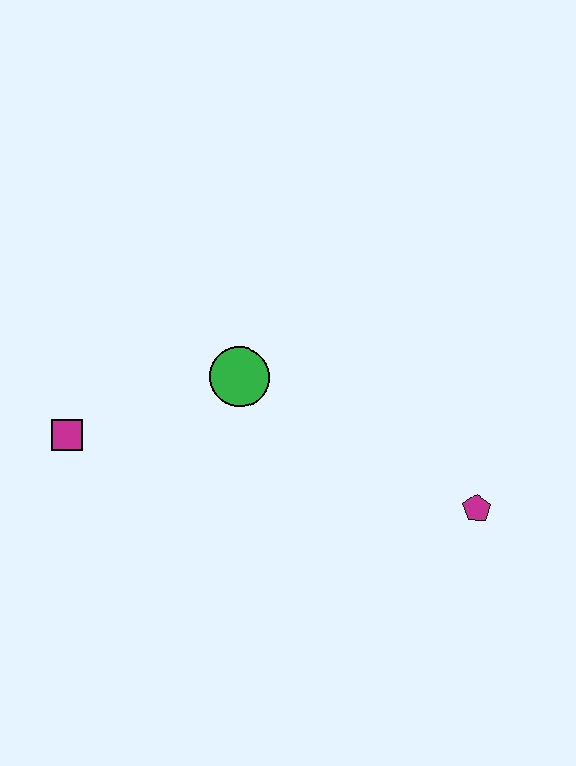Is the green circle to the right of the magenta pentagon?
No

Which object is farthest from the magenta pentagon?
The magenta square is farthest from the magenta pentagon.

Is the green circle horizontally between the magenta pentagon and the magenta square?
Yes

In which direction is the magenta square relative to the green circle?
The magenta square is to the left of the green circle.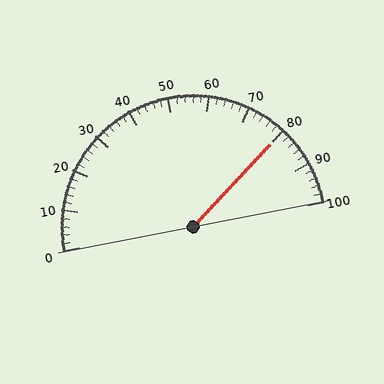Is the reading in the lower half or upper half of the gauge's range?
The reading is in the upper half of the range (0 to 100).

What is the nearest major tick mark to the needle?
The nearest major tick mark is 80.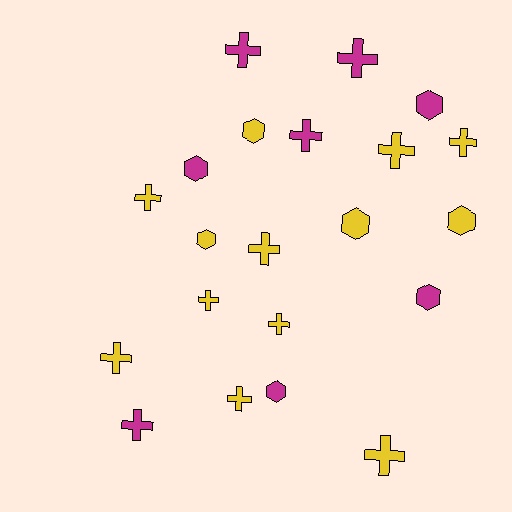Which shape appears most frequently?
Cross, with 13 objects.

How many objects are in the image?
There are 21 objects.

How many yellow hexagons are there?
There are 4 yellow hexagons.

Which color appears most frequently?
Yellow, with 13 objects.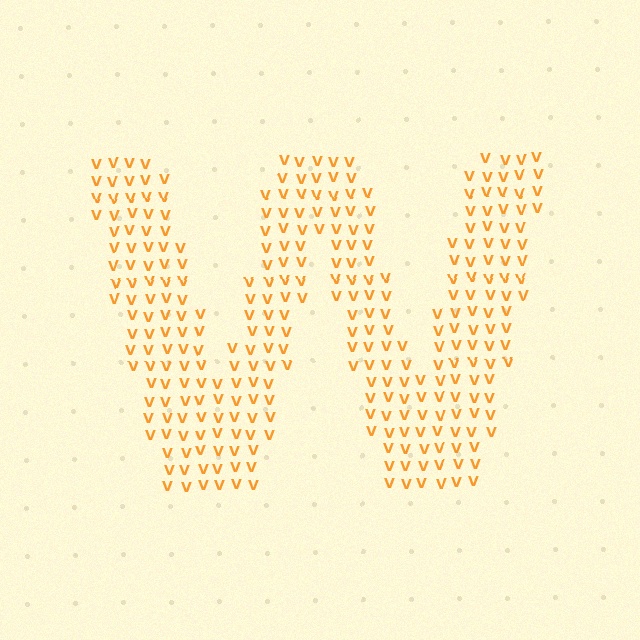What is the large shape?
The large shape is the letter W.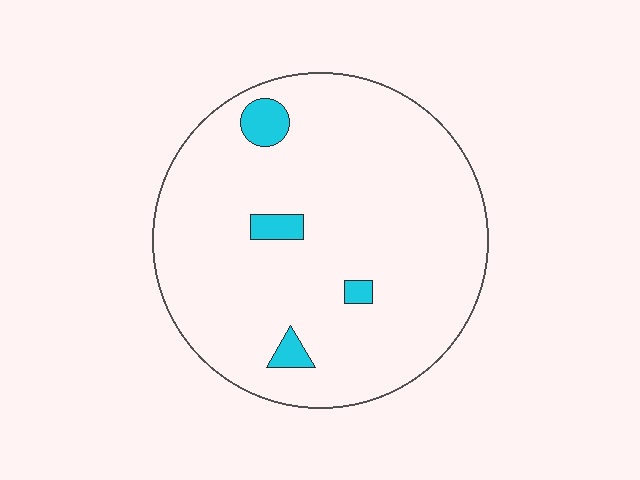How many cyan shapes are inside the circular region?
4.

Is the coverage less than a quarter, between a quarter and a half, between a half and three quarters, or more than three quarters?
Less than a quarter.